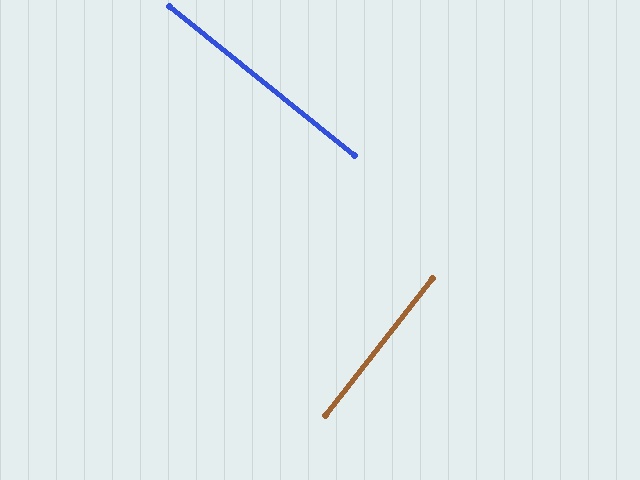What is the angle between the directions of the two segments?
Approximately 89 degrees.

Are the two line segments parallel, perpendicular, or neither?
Perpendicular — they meet at approximately 89°.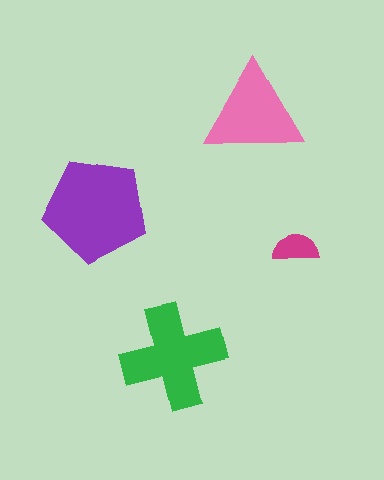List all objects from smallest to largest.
The magenta semicircle, the pink triangle, the green cross, the purple pentagon.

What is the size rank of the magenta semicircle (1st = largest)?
4th.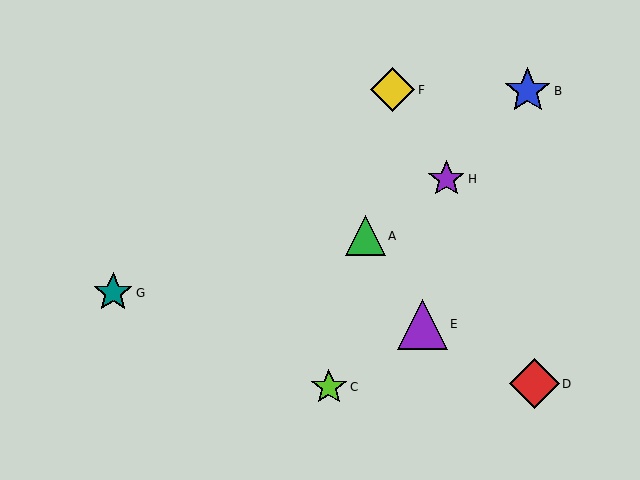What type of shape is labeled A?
Shape A is a green triangle.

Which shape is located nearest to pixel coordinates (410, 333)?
The purple triangle (labeled E) at (422, 324) is nearest to that location.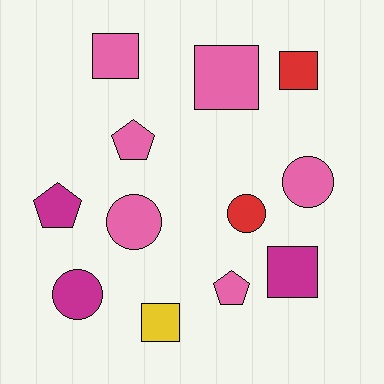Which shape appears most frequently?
Square, with 5 objects.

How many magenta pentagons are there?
There is 1 magenta pentagon.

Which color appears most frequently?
Pink, with 6 objects.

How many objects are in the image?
There are 12 objects.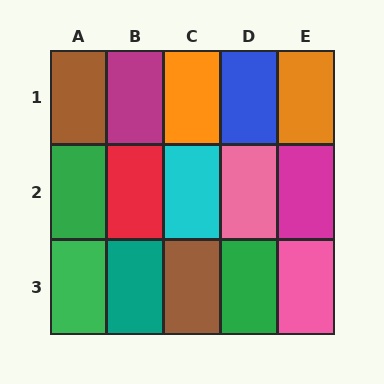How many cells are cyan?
1 cell is cyan.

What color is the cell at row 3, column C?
Brown.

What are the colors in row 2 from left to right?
Green, red, cyan, pink, magenta.